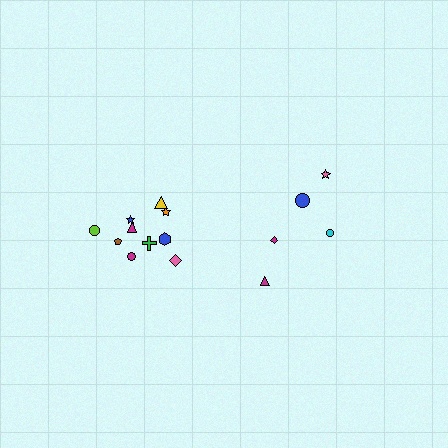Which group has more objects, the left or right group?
The left group.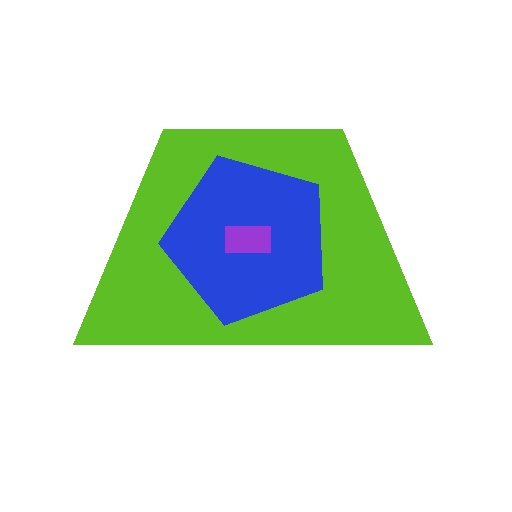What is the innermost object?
The purple rectangle.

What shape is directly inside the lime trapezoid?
The blue pentagon.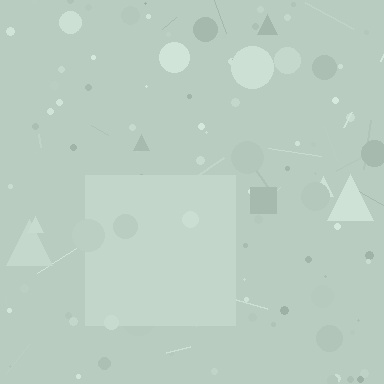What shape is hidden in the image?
A square is hidden in the image.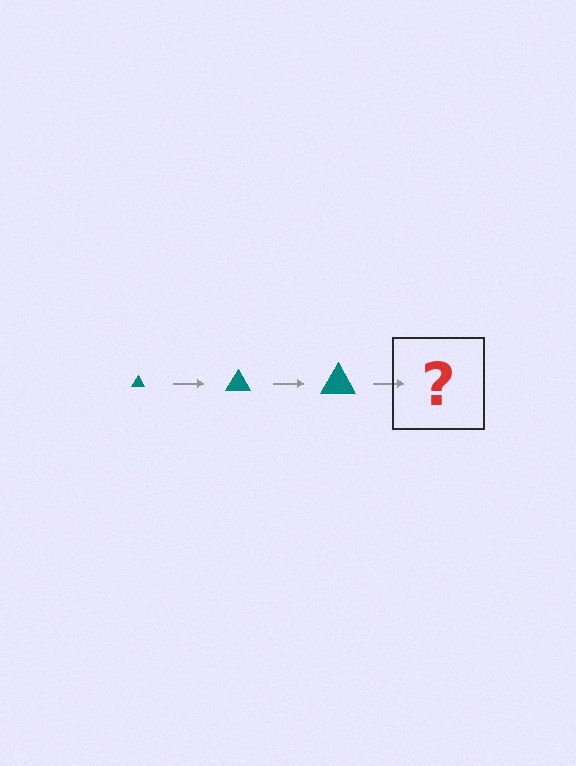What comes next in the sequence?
The next element should be a teal triangle, larger than the previous one.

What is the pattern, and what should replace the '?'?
The pattern is that the triangle gets progressively larger each step. The '?' should be a teal triangle, larger than the previous one.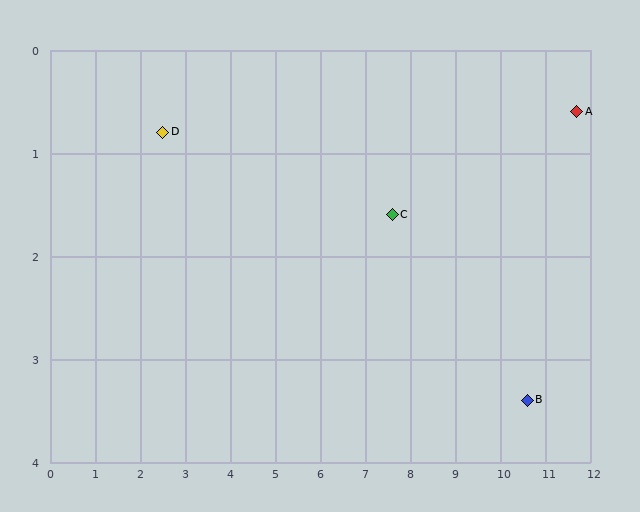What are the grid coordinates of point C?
Point C is at approximately (7.6, 1.6).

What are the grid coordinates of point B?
Point B is at approximately (10.6, 3.4).